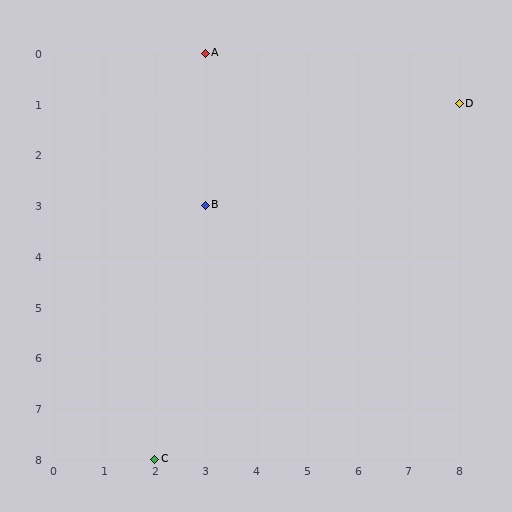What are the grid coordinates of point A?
Point A is at grid coordinates (3, 0).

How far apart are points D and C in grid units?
Points D and C are 6 columns and 7 rows apart (about 9.2 grid units diagonally).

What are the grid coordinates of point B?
Point B is at grid coordinates (3, 3).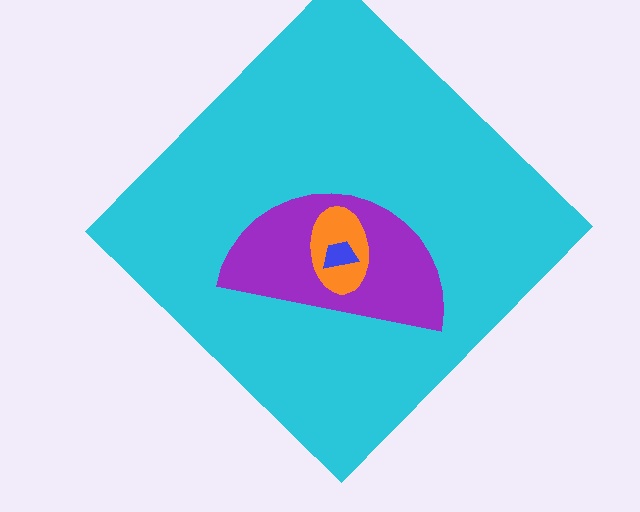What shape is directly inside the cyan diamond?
The purple semicircle.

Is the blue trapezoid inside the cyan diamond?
Yes.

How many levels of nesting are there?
4.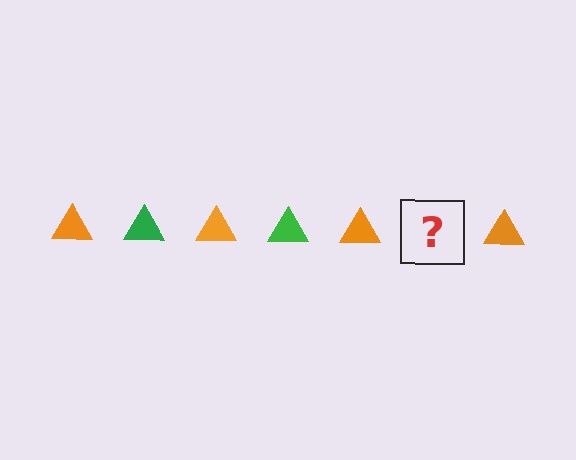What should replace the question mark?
The question mark should be replaced with a green triangle.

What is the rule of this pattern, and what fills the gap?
The rule is that the pattern cycles through orange, green triangles. The gap should be filled with a green triangle.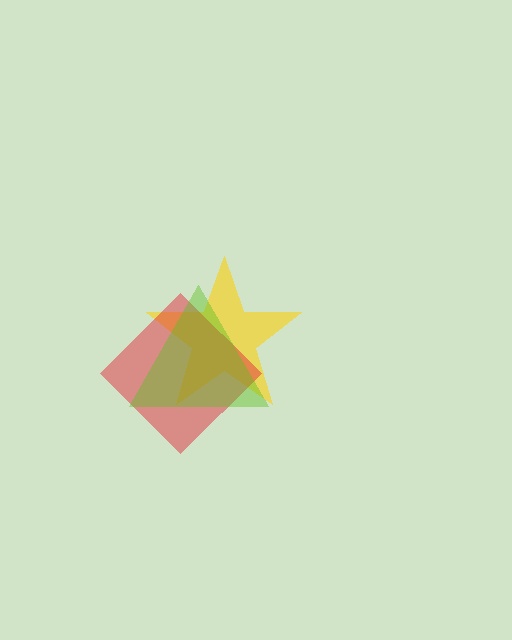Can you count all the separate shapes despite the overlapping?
Yes, there are 3 separate shapes.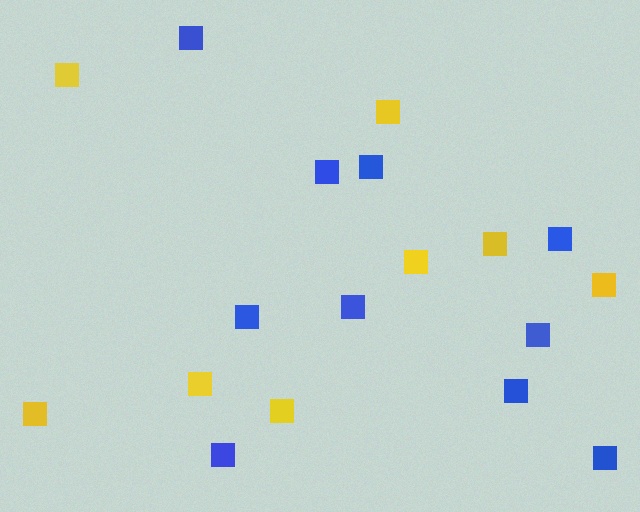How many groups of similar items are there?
There are 2 groups: one group of yellow squares (8) and one group of blue squares (10).